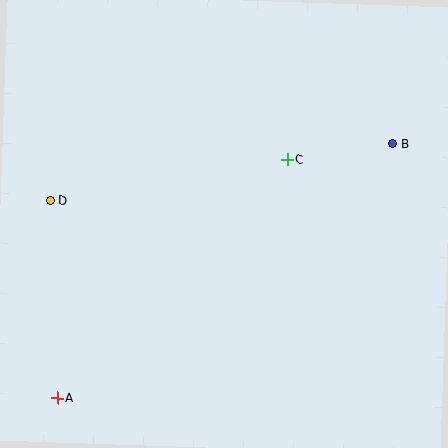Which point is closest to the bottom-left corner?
Point A is closest to the bottom-left corner.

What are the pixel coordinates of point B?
Point B is at (393, 144).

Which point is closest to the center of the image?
Point C at (287, 159) is closest to the center.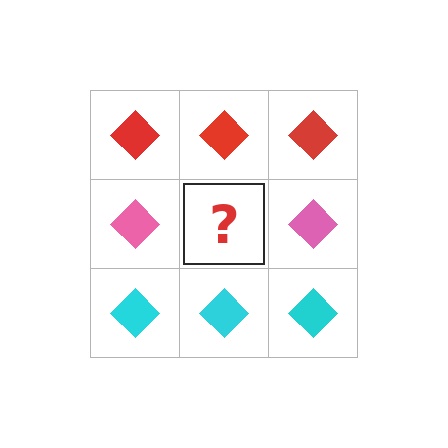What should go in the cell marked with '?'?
The missing cell should contain a pink diamond.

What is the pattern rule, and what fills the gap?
The rule is that each row has a consistent color. The gap should be filled with a pink diamond.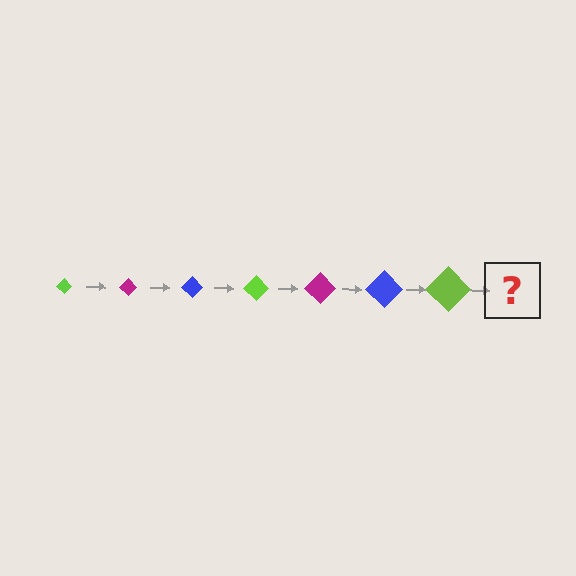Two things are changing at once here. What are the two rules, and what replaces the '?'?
The two rules are that the diamond grows larger each step and the color cycles through lime, magenta, and blue. The '?' should be a magenta diamond, larger than the previous one.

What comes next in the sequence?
The next element should be a magenta diamond, larger than the previous one.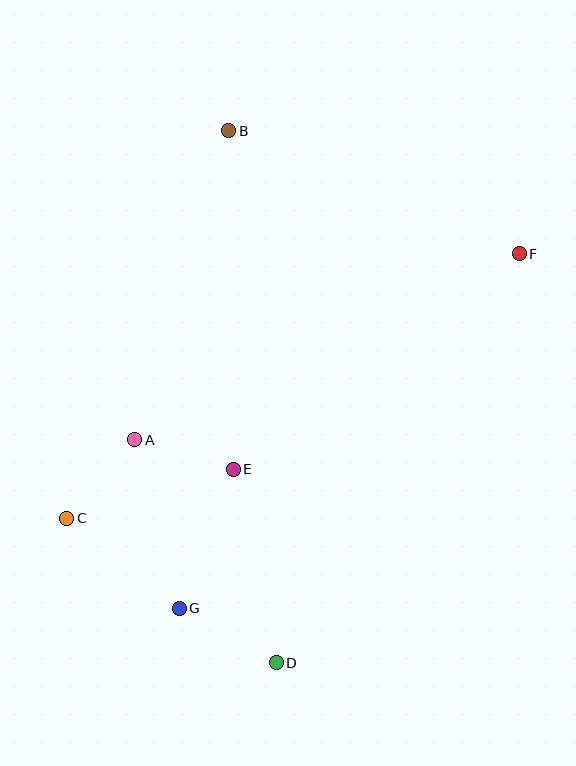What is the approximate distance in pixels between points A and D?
The distance between A and D is approximately 264 pixels.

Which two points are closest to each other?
Points A and E are closest to each other.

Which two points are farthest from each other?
Points B and D are farthest from each other.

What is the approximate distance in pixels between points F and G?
The distance between F and G is approximately 492 pixels.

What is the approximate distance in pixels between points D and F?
The distance between D and F is approximately 476 pixels.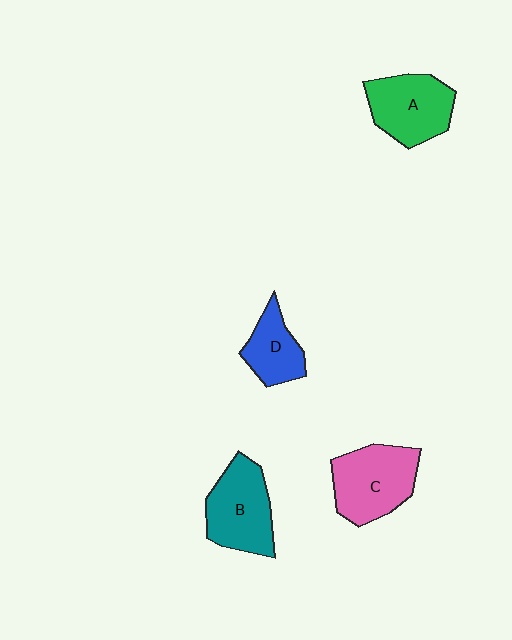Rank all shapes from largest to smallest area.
From largest to smallest: C (pink), B (teal), A (green), D (blue).